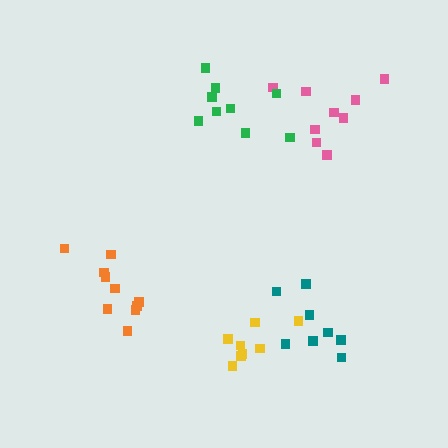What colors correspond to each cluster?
The clusters are colored: teal, orange, yellow, pink, green.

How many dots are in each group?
Group 1: 8 dots, Group 2: 10 dots, Group 3: 8 dots, Group 4: 9 dots, Group 5: 9 dots (44 total).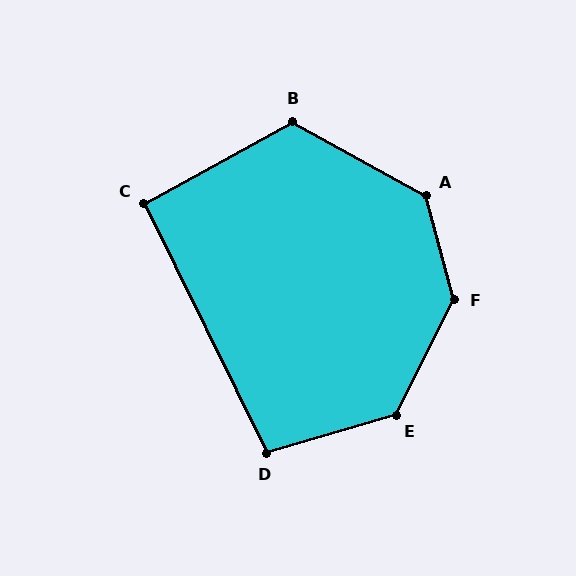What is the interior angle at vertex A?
Approximately 134 degrees (obtuse).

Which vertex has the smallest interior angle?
C, at approximately 93 degrees.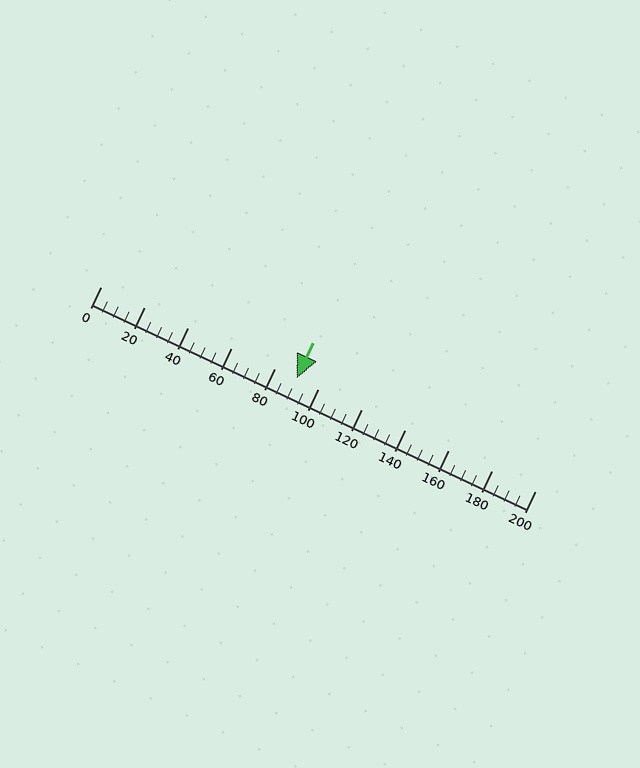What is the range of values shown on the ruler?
The ruler shows values from 0 to 200.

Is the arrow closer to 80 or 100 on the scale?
The arrow is closer to 100.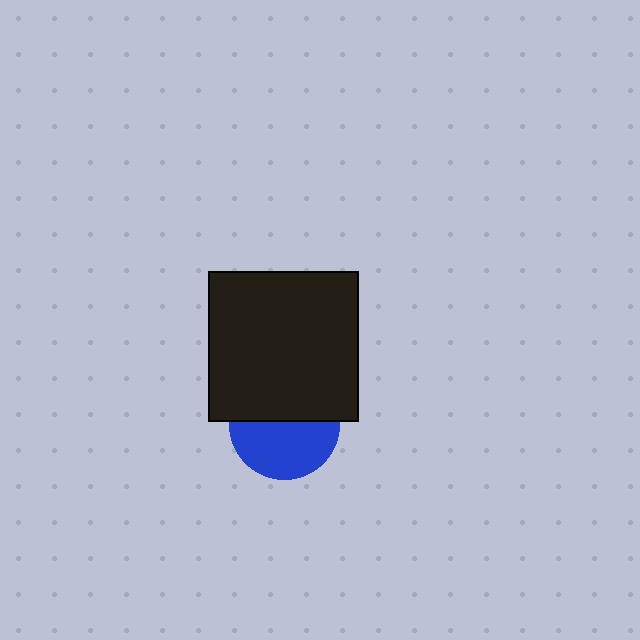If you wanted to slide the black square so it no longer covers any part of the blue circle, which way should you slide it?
Slide it up — that is the most direct way to separate the two shapes.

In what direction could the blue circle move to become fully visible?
The blue circle could move down. That would shift it out from behind the black square entirely.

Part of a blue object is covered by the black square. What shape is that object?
It is a circle.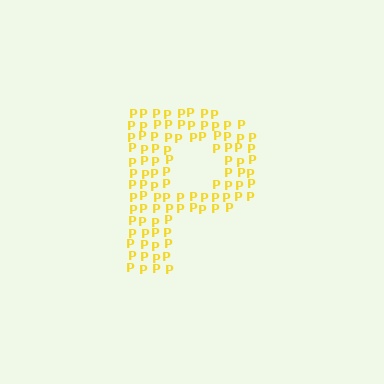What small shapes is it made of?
It is made of small letter P's.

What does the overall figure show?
The overall figure shows the letter P.